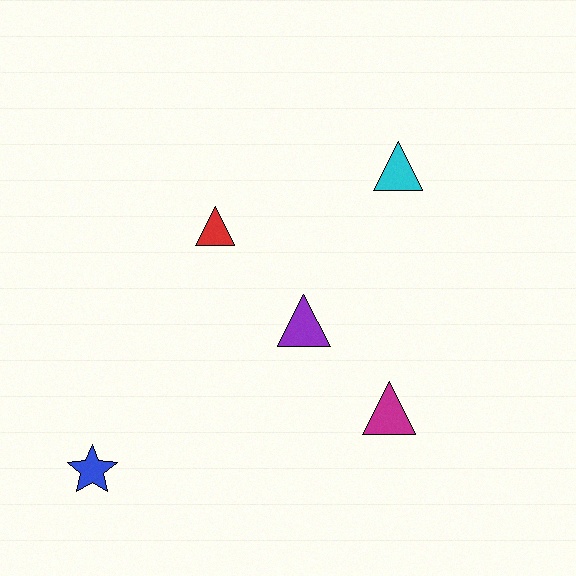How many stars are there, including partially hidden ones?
There is 1 star.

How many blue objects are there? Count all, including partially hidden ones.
There is 1 blue object.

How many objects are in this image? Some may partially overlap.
There are 5 objects.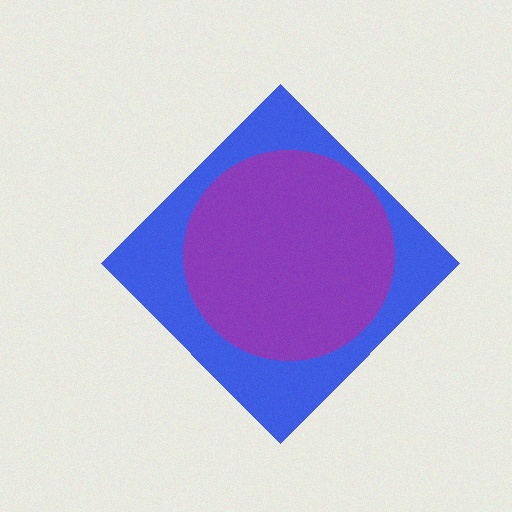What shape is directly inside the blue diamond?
The purple circle.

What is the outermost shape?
The blue diamond.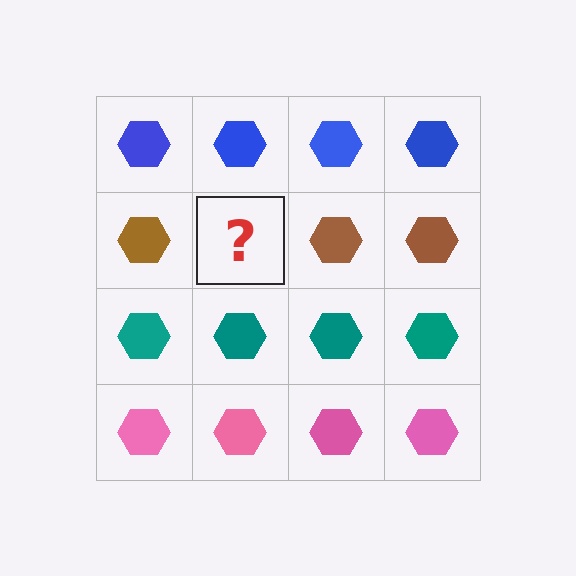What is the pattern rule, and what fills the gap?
The rule is that each row has a consistent color. The gap should be filled with a brown hexagon.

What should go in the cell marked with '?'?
The missing cell should contain a brown hexagon.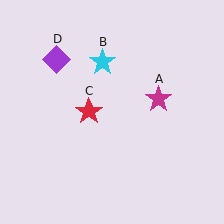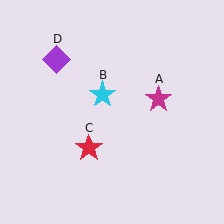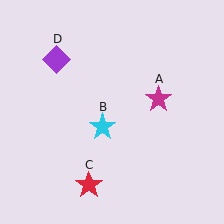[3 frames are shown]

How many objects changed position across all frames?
2 objects changed position: cyan star (object B), red star (object C).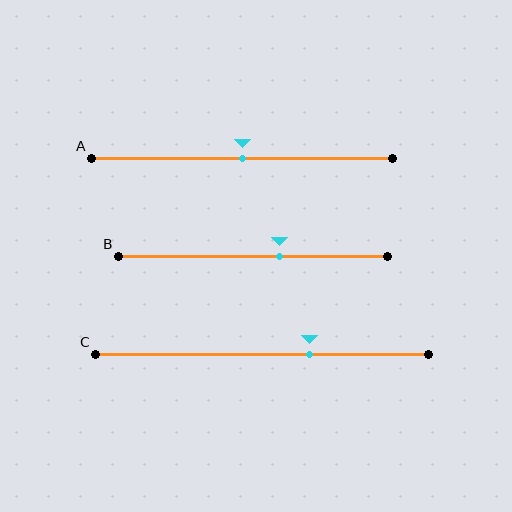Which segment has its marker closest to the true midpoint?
Segment A has its marker closest to the true midpoint.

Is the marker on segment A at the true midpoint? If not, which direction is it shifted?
Yes, the marker on segment A is at the true midpoint.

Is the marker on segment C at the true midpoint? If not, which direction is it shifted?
No, the marker on segment C is shifted to the right by about 14% of the segment length.